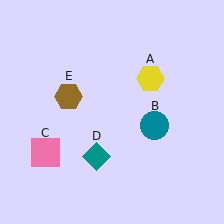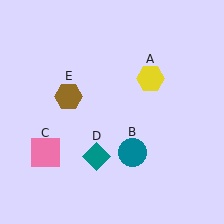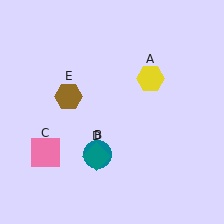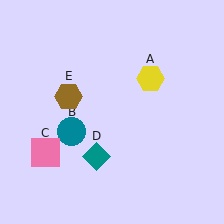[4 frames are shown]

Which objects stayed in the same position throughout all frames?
Yellow hexagon (object A) and pink square (object C) and teal diamond (object D) and brown hexagon (object E) remained stationary.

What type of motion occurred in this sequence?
The teal circle (object B) rotated clockwise around the center of the scene.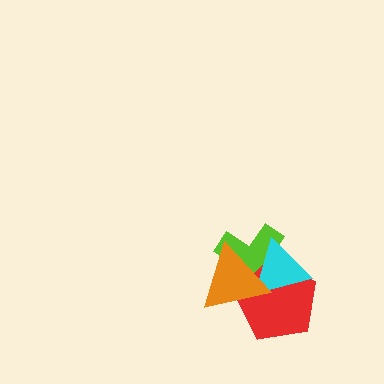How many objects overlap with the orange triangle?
3 objects overlap with the orange triangle.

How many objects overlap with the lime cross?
3 objects overlap with the lime cross.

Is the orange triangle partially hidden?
No, no other shape covers it.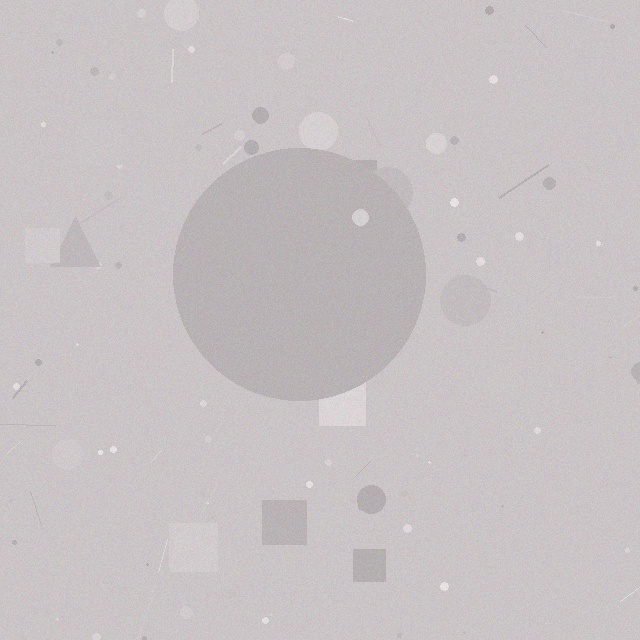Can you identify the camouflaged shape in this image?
The camouflaged shape is a circle.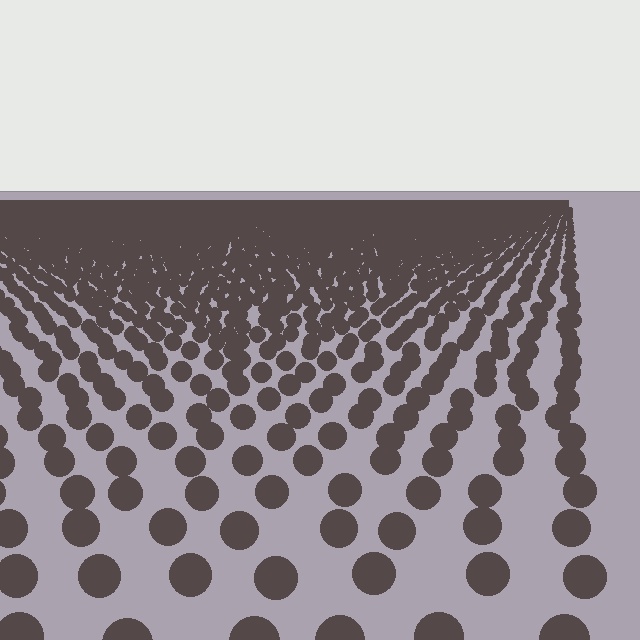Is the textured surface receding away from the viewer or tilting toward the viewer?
The surface is receding away from the viewer. Texture elements get smaller and denser toward the top.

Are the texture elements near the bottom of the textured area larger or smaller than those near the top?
Larger. Near the bottom, elements are closer to the viewer and appear at a bigger on-screen size.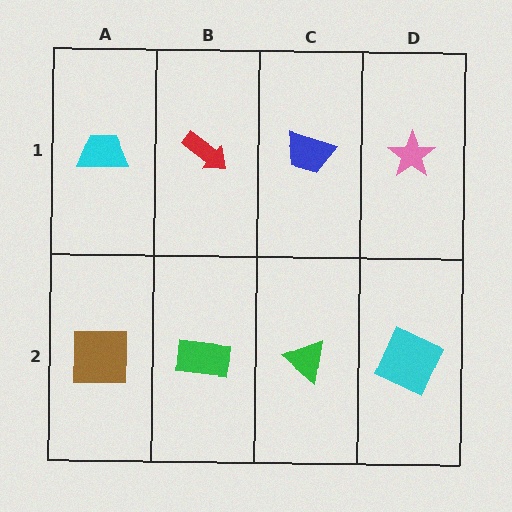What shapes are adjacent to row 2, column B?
A red arrow (row 1, column B), a brown square (row 2, column A), a green triangle (row 2, column C).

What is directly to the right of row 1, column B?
A blue trapezoid.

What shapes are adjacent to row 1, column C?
A green triangle (row 2, column C), a red arrow (row 1, column B), a pink star (row 1, column D).